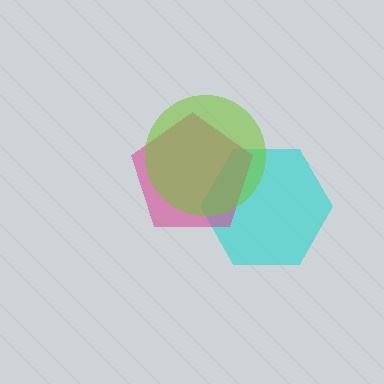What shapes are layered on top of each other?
The layered shapes are: a cyan hexagon, a magenta pentagon, a lime circle.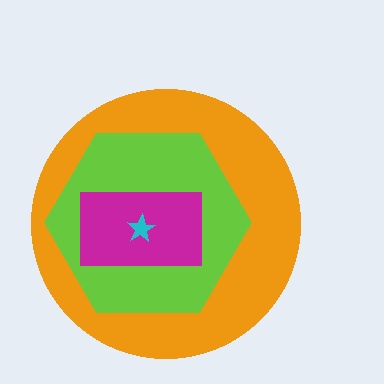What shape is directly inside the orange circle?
The lime hexagon.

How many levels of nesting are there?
4.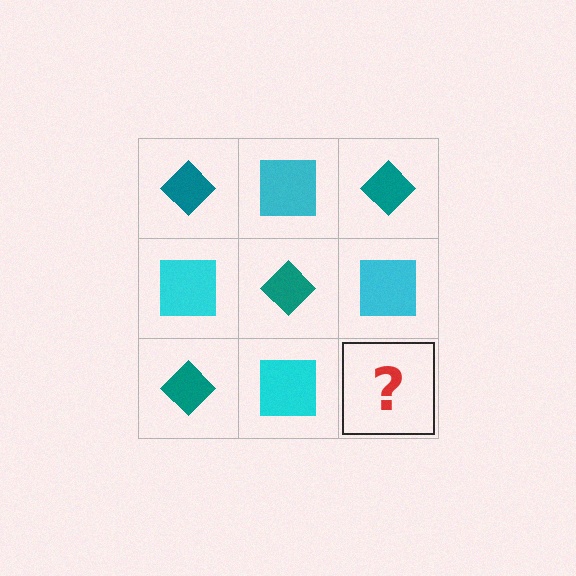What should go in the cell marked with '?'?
The missing cell should contain a teal diamond.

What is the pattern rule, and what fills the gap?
The rule is that it alternates teal diamond and cyan square in a checkerboard pattern. The gap should be filled with a teal diamond.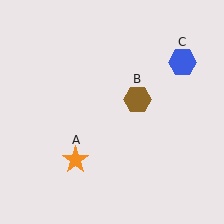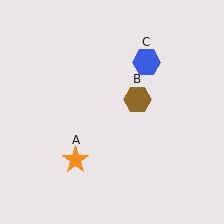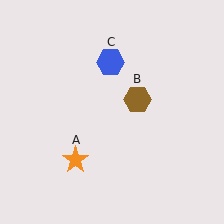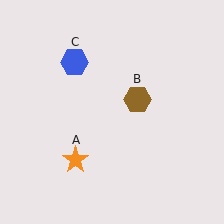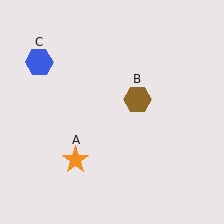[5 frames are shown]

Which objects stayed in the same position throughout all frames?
Orange star (object A) and brown hexagon (object B) remained stationary.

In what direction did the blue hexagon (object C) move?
The blue hexagon (object C) moved left.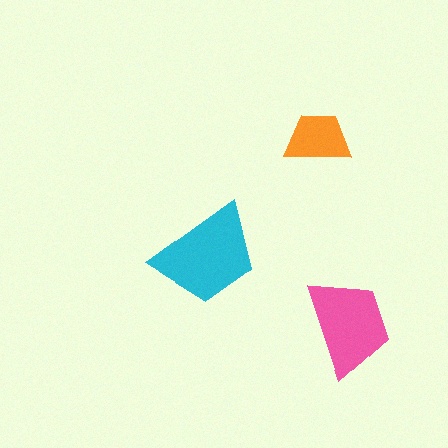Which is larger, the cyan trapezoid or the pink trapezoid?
The cyan one.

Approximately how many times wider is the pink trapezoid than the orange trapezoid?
About 1.5 times wider.